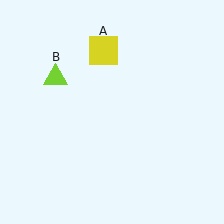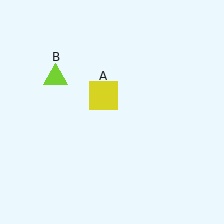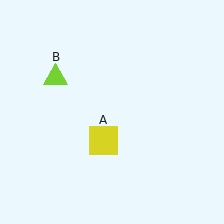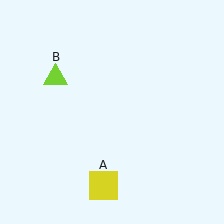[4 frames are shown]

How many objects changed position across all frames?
1 object changed position: yellow square (object A).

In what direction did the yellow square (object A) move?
The yellow square (object A) moved down.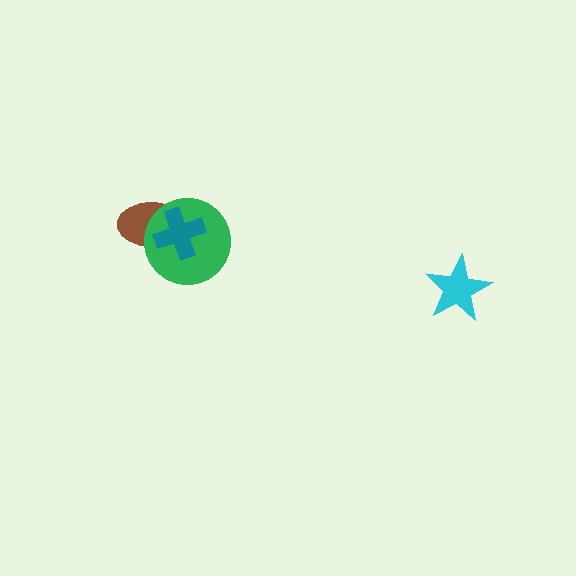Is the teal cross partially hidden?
No, no other shape covers it.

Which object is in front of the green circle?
The teal cross is in front of the green circle.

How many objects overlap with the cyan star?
0 objects overlap with the cyan star.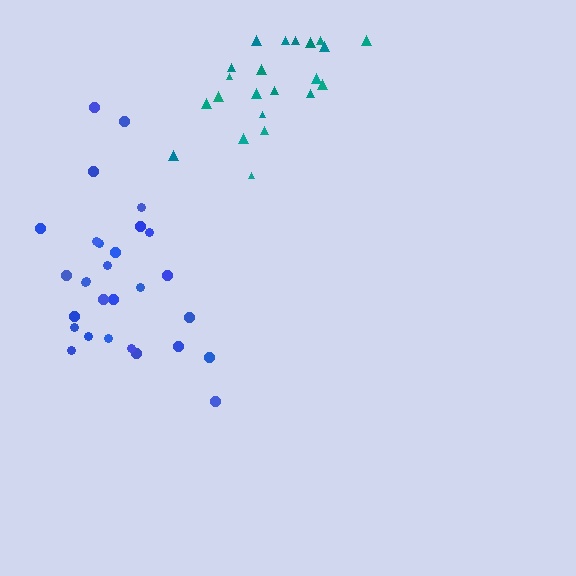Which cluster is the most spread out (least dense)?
Teal.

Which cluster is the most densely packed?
Blue.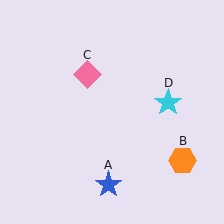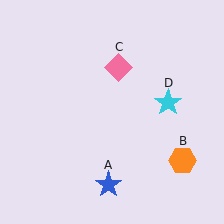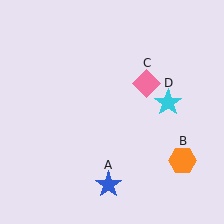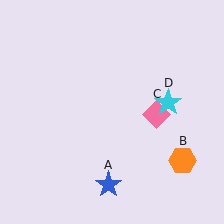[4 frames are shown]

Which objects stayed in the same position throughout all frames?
Blue star (object A) and orange hexagon (object B) and cyan star (object D) remained stationary.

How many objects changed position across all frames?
1 object changed position: pink diamond (object C).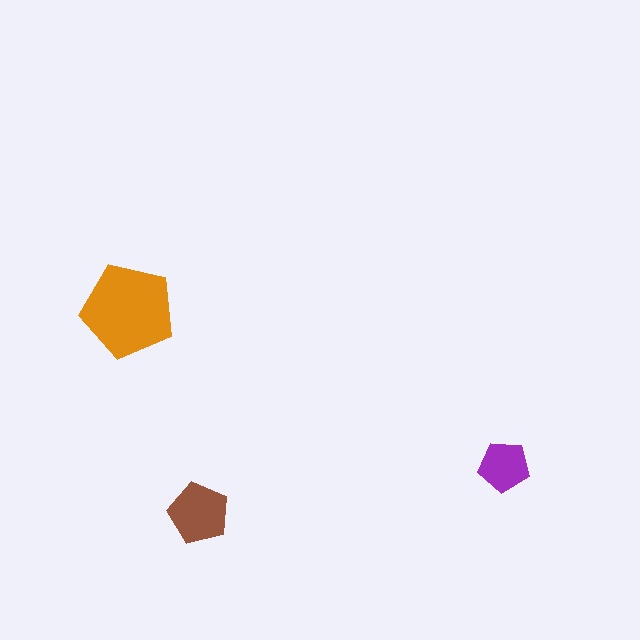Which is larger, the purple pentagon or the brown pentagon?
The brown one.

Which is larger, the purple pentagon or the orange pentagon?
The orange one.